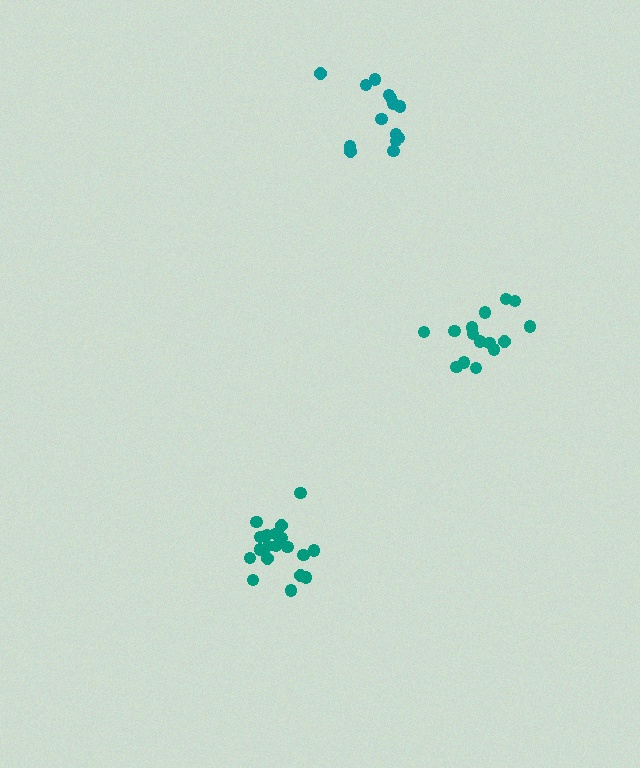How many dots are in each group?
Group 1: 19 dots, Group 2: 15 dots, Group 3: 14 dots (48 total).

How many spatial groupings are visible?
There are 3 spatial groupings.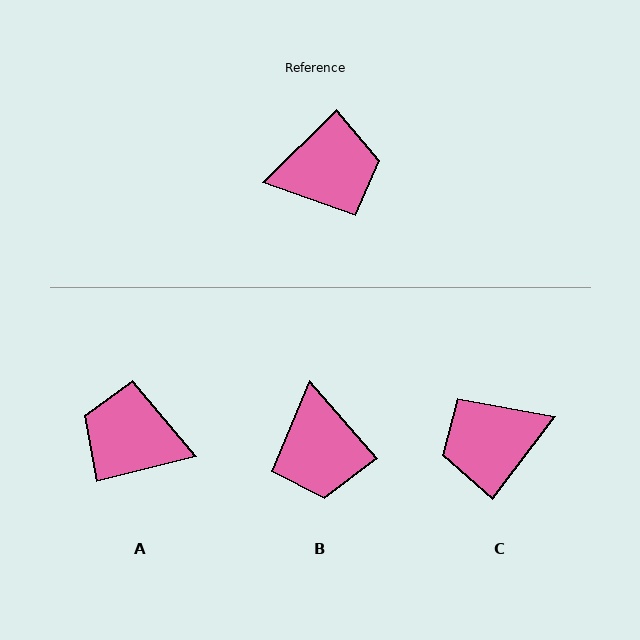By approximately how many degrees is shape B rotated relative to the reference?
Approximately 94 degrees clockwise.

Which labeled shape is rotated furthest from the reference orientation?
C, about 172 degrees away.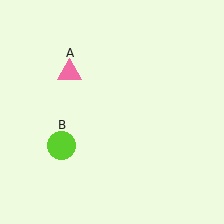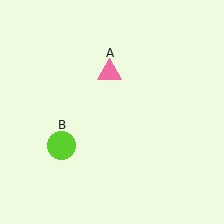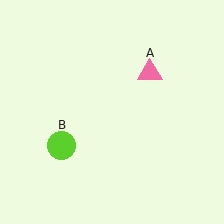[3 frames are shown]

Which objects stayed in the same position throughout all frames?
Lime circle (object B) remained stationary.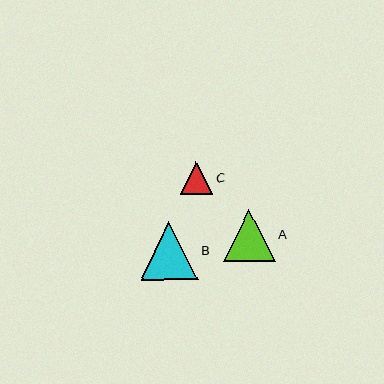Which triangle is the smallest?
Triangle C is the smallest with a size of approximately 33 pixels.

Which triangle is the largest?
Triangle B is the largest with a size of approximately 57 pixels.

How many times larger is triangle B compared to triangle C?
Triangle B is approximately 1.8 times the size of triangle C.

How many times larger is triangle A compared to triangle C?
Triangle A is approximately 1.6 times the size of triangle C.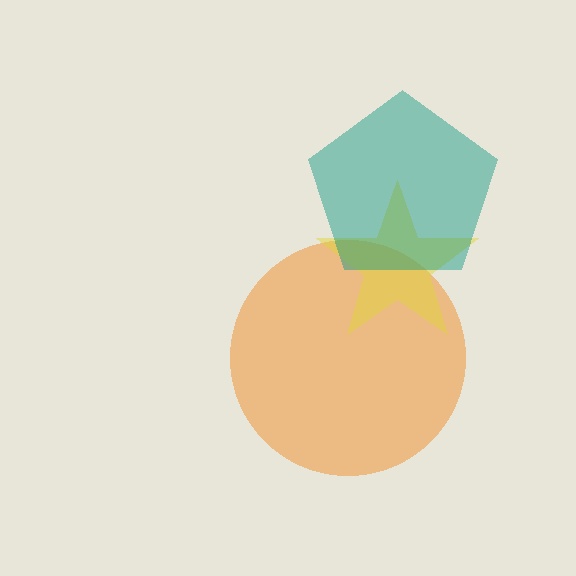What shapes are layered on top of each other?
The layered shapes are: an orange circle, a yellow star, a teal pentagon.